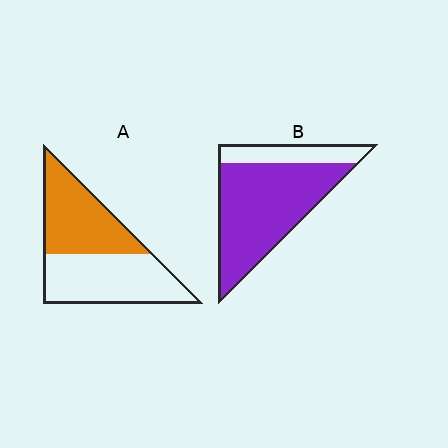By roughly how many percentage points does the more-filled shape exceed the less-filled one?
By roughly 30 percentage points (B over A).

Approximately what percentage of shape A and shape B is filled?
A is approximately 45% and B is approximately 80%.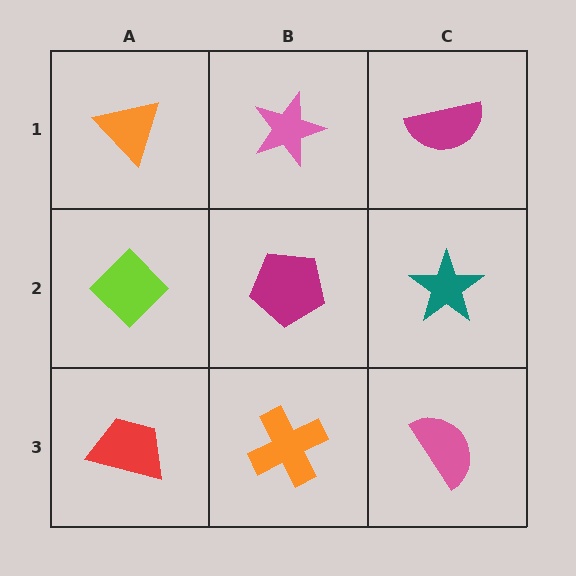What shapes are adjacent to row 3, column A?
A lime diamond (row 2, column A), an orange cross (row 3, column B).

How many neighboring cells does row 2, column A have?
3.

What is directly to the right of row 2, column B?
A teal star.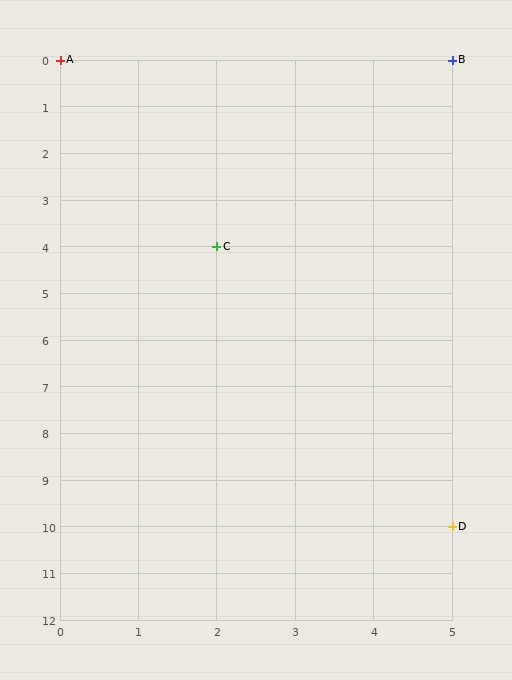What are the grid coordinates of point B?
Point B is at grid coordinates (5, 0).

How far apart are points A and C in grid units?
Points A and C are 2 columns and 4 rows apart (about 4.5 grid units diagonally).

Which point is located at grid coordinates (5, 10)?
Point D is at (5, 10).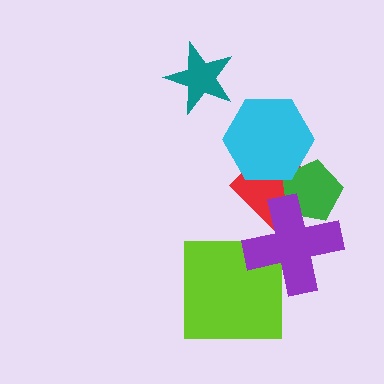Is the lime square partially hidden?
Yes, it is partially covered by another shape.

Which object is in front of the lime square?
The purple cross is in front of the lime square.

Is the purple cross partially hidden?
No, no other shape covers it.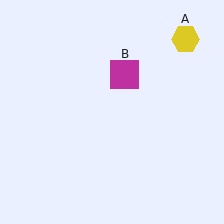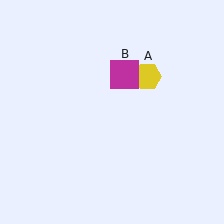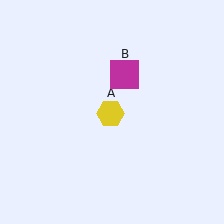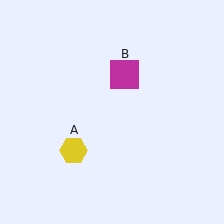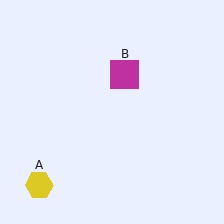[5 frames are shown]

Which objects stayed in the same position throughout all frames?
Magenta square (object B) remained stationary.